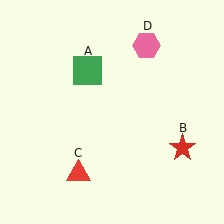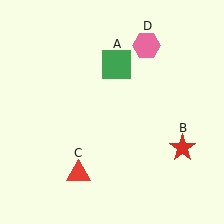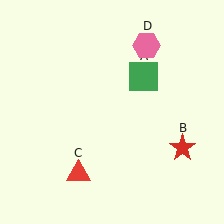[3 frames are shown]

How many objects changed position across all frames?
1 object changed position: green square (object A).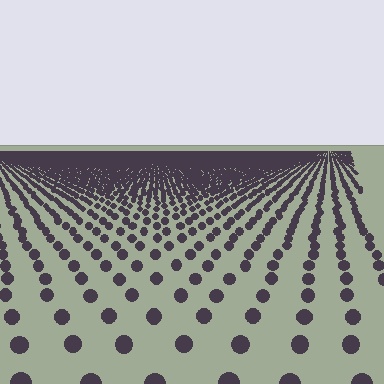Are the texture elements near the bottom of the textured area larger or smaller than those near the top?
Larger. Near the bottom, elements are closer to the viewer and appear at a bigger on-screen size.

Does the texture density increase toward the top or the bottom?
Density increases toward the top.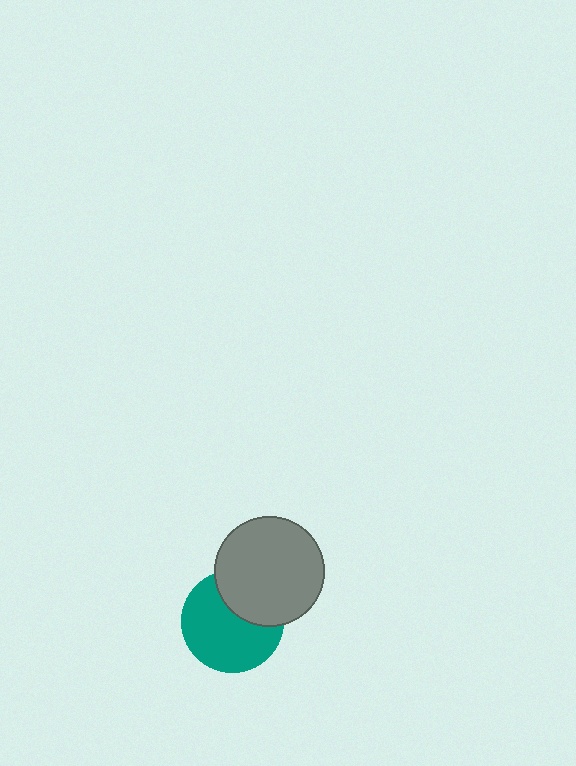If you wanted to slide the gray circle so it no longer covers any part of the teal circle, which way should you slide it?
Slide it toward the upper-right — that is the most direct way to separate the two shapes.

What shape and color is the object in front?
The object in front is a gray circle.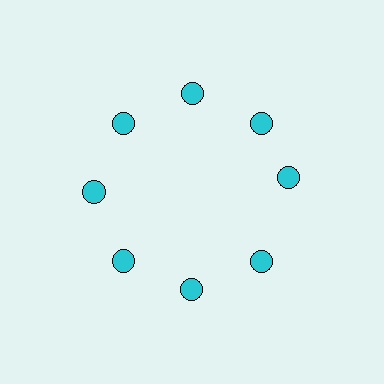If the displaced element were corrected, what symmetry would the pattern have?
It would have 8-fold rotational symmetry — the pattern would map onto itself every 45 degrees.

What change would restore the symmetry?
The symmetry would be restored by rotating it back into even spacing with its neighbors so that all 8 circles sit at equal angles and equal distance from the center.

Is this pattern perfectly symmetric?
No. The 8 cyan circles are arranged in a ring, but one element near the 3 o'clock position is rotated out of alignment along the ring, breaking the 8-fold rotational symmetry.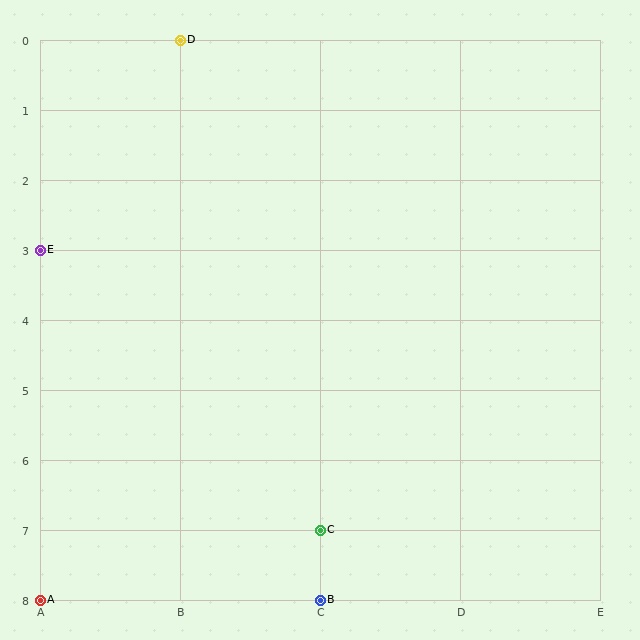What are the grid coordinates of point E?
Point E is at grid coordinates (A, 3).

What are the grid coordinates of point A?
Point A is at grid coordinates (A, 8).